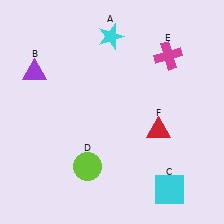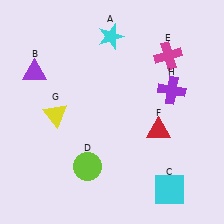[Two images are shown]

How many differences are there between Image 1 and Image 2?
There are 2 differences between the two images.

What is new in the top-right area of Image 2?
A purple cross (H) was added in the top-right area of Image 2.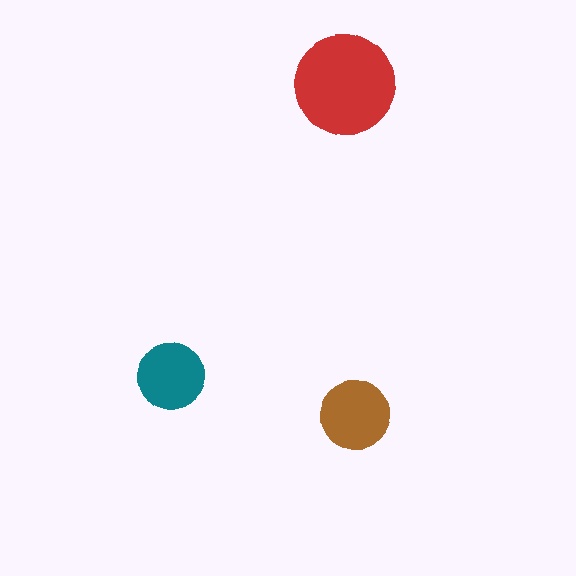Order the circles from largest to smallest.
the red one, the brown one, the teal one.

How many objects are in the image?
There are 3 objects in the image.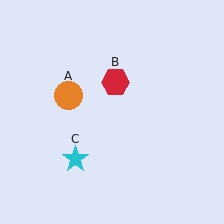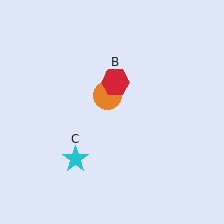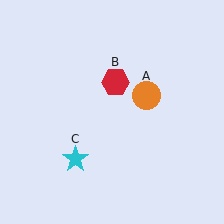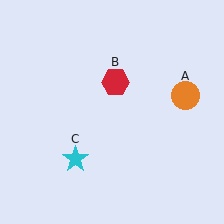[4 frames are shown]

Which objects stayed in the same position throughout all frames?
Red hexagon (object B) and cyan star (object C) remained stationary.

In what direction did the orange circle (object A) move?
The orange circle (object A) moved right.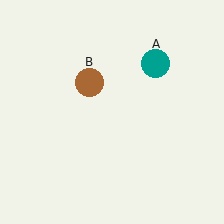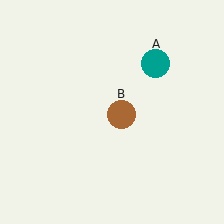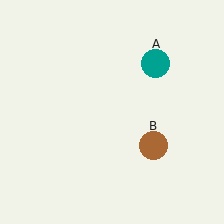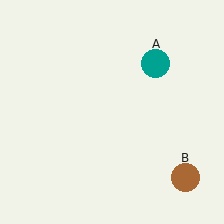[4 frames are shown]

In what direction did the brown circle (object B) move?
The brown circle (object B) moved down and to the right.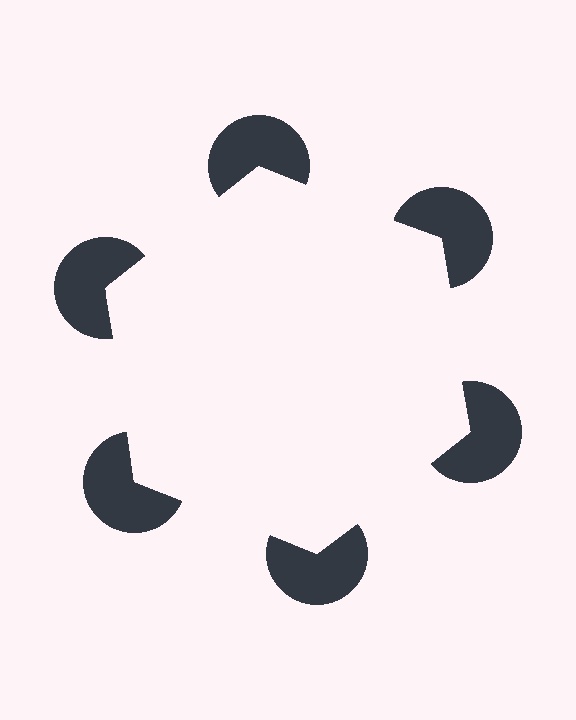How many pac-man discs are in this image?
There are 6 — one at each vertex of the illusory hexagon.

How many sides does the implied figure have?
6 sides.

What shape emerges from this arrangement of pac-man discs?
An illusory hexagon — its edges are inferred from the aligned wedge cuts in the pac-man discs, not physically drawn.